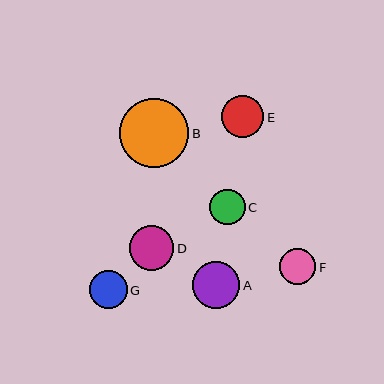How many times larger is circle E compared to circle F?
Circle E is approximately 1.2 times the size of circle F.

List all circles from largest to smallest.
From largest to smallest: B, A, D, E, G, F, C.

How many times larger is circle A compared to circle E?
Circle A is approximately 1.1 times the size of circle E.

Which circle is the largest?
Circle B is the largest with a size of approximately 69 pixels.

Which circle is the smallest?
Circle C is the smallest with a size of approximately 35 pixels.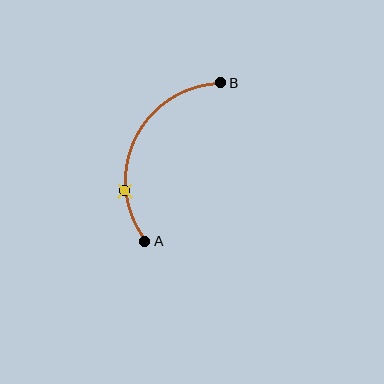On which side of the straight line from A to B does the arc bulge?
The arc bulges to the left of the straight line connecting A and B.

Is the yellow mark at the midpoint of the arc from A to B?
No. The yellow mark lies on the arc but is closer to endpoint A. The arc midpoint would be at the point on the curve equidistant along the arc from both A and B.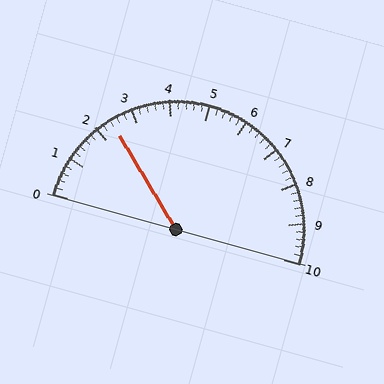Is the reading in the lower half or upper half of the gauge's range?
The reading is in the lower half of the range (0 to 10).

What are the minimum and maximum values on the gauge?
The gauge ranges from 0 to 10.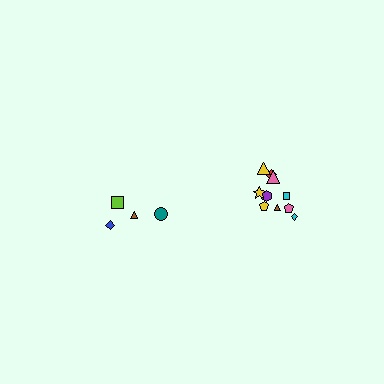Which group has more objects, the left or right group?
The right group.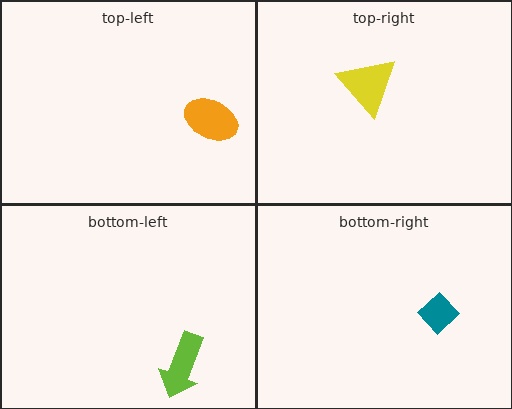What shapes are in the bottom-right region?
The teal diamond.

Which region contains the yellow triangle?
The top-right region.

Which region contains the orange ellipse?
The top-left region.